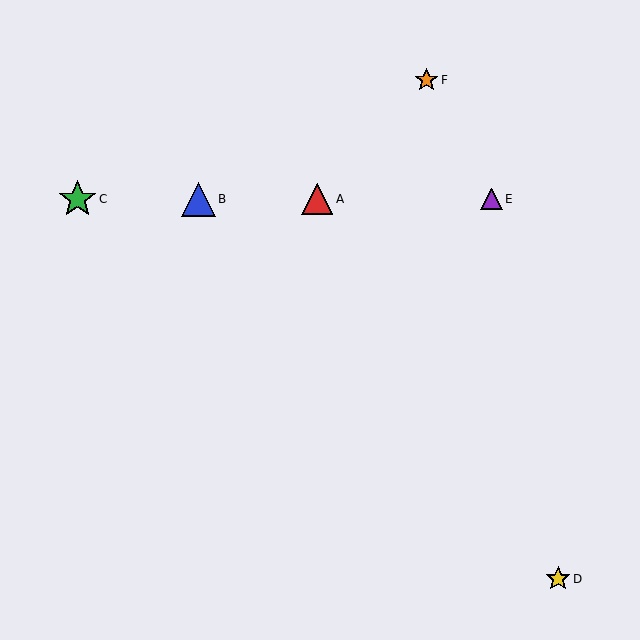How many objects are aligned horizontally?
4 objects (A, B, C, E) are aligned horizontally.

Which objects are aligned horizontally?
Objects A, B, C, E are aligned horizontally.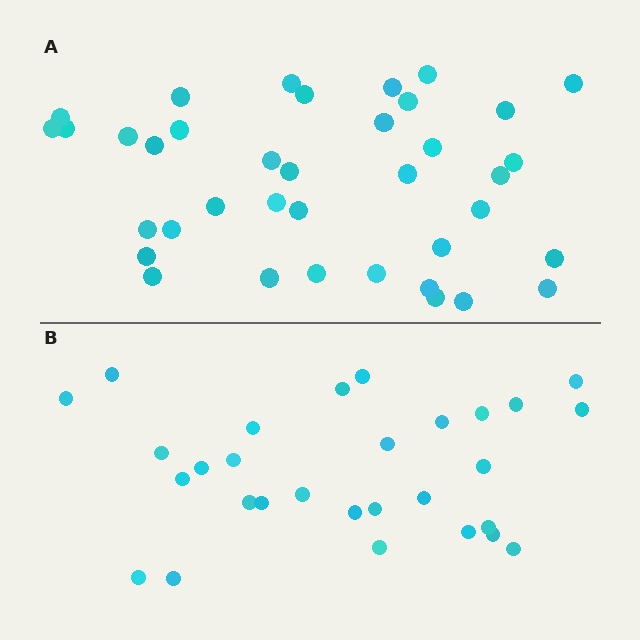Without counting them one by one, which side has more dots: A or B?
Region A (the top region) has more dots.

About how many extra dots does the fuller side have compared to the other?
Region A has roughly 8 or so more dots than region B.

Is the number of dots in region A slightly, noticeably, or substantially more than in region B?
Region A has noticeably more, but not dramatically so. The ratio is roughly 1.3 to 1.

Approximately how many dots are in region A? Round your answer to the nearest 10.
About 40 dots. (The exact count is 38, which rounds to 40.)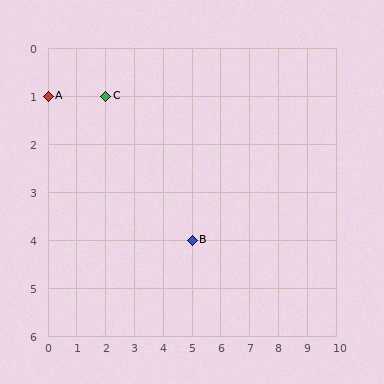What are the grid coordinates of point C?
Point C is at grid coordinates (2, 1).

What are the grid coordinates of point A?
Point A is at grid coordinates (0, 1).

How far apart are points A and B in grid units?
Points A and B are 5 columns and 3 rows apart (about 5.8 grid units diagonally).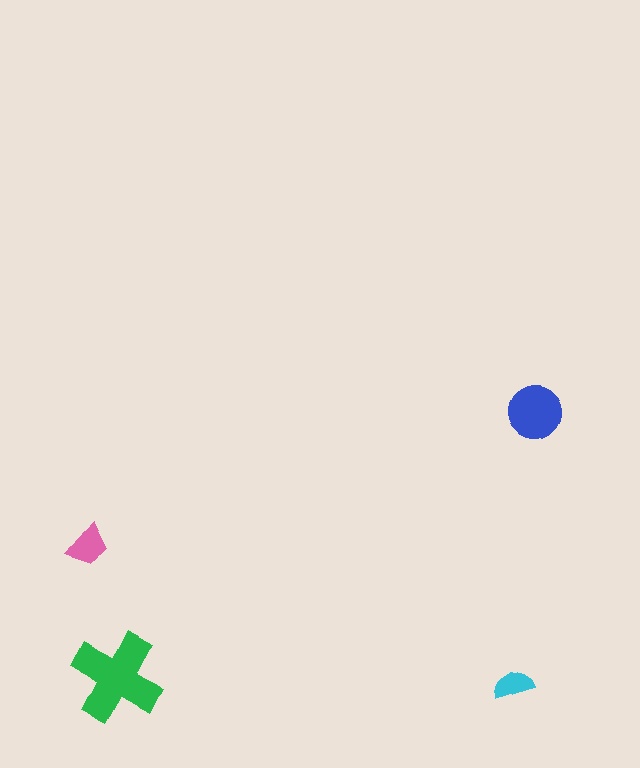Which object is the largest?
The green cross.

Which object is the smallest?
The cyan semicircle.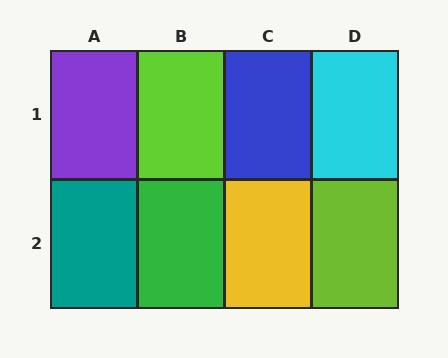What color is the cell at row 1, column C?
Blue.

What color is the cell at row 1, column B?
Lime.